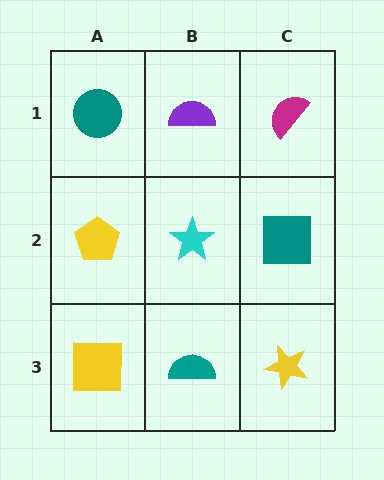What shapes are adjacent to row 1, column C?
A teal square (row 2, column C), a purple semicircle (row 1, column B).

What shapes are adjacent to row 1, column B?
A cyan star (row 2, column B), a teal circle (row 1, column A), a magenta semicircle (row 1, column C).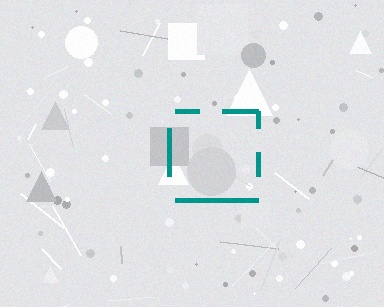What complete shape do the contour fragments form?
The contour fragments form a square.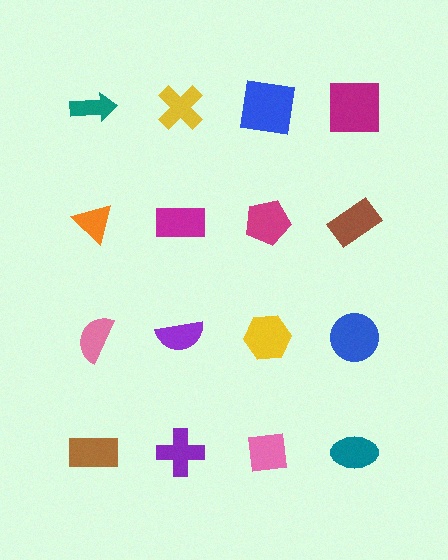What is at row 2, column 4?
A brown rectangle.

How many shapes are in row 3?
4 shapes.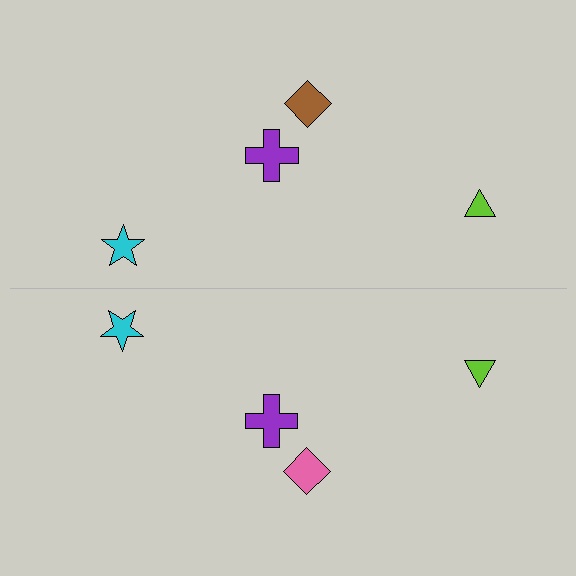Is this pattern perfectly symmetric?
No, the pattern is not perfectly symmetric. The pink diamond on the bottom side breaks the symmetry — its mirror counterpart is brown.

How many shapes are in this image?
There are 8 shapes in this image.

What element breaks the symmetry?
The pink diamond on the bottom side breaks the symmetry — its mirror counterpart is brown.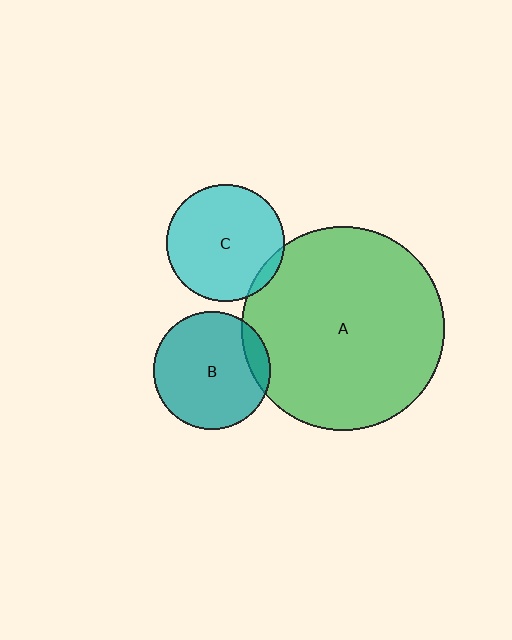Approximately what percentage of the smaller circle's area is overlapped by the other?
Approximately 5%.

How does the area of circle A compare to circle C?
Approximately 3.0 times.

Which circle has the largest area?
Circle A (green).